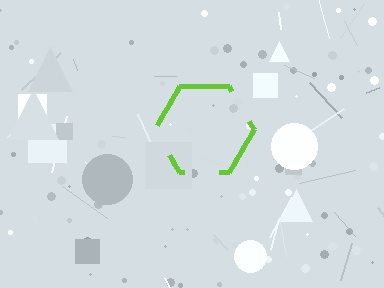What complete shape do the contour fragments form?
The contour fragments form a hexagon.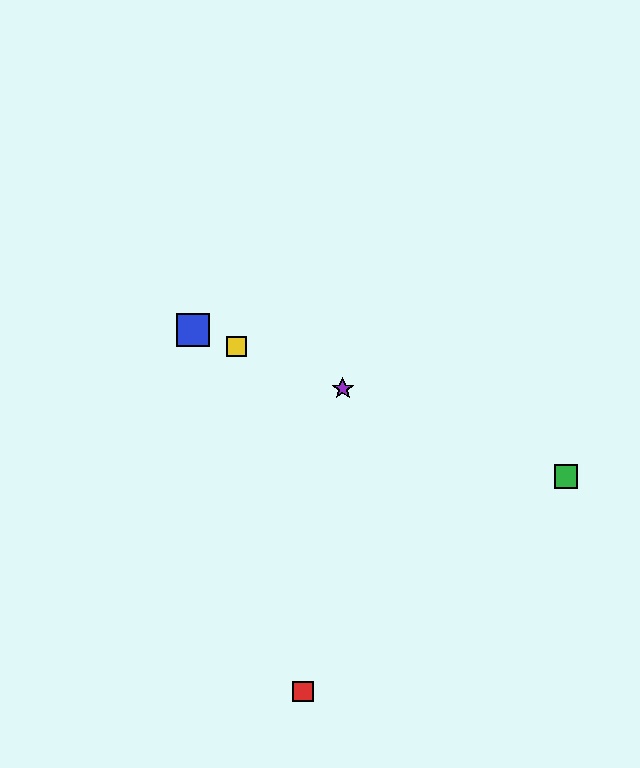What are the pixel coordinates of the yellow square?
The yellow square is at (236, 347).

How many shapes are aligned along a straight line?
4 shapes (the blue square, the green square, the yellow square, the purple star) are aligned along a straight line.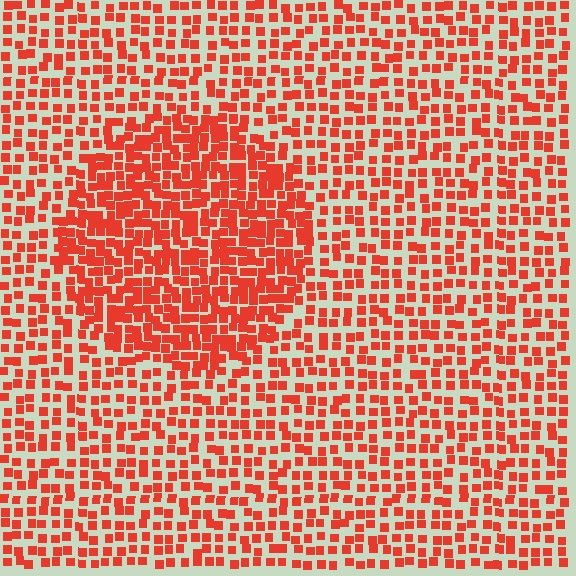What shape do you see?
I see a circle.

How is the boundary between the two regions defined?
The boundary is defined by a change in element density (approximately 1.8x ratio). All elements are the same color, size, and shape.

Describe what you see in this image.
The image contains small red elements arranged at two different densities. A circle-shaped region is visible where the elements are more densely packed than the surrounding area.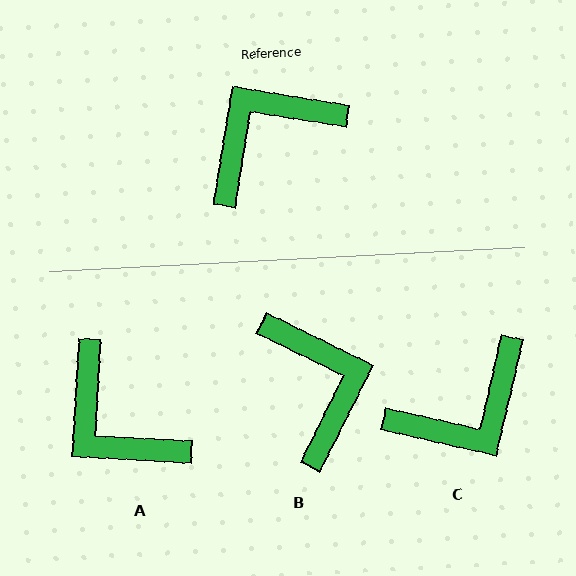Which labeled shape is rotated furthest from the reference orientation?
C, about 176 degrees away.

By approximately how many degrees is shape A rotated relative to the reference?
Approximately 96 degrees counter-clockwise.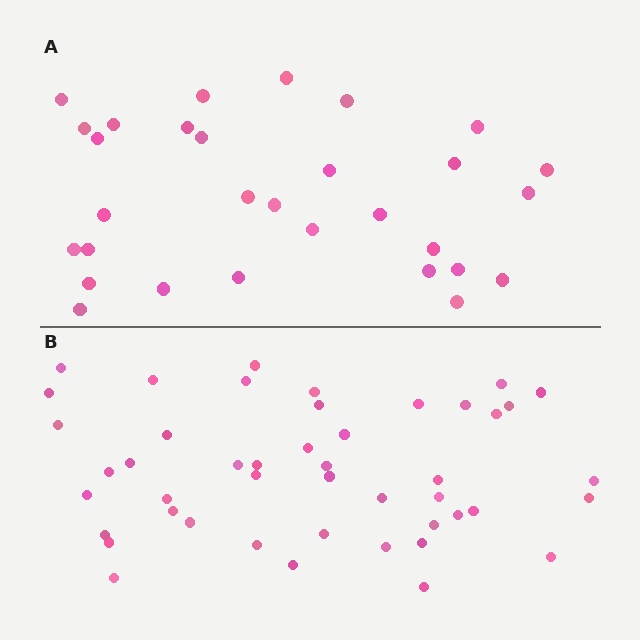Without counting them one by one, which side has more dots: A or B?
Region B (the bottom region) has more dots.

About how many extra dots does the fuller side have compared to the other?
Region B has approximately 15 more dots than region A.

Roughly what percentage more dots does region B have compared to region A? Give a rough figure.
About 55% more.